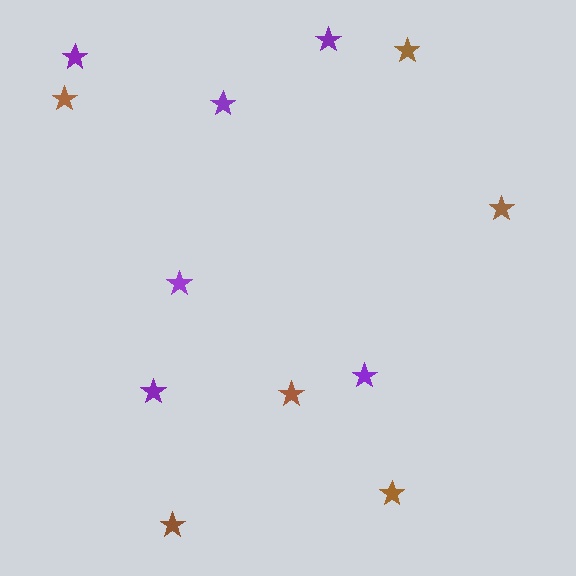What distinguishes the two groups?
There are 2 groups: one group of brown stars (6) and one group of purple stars (6).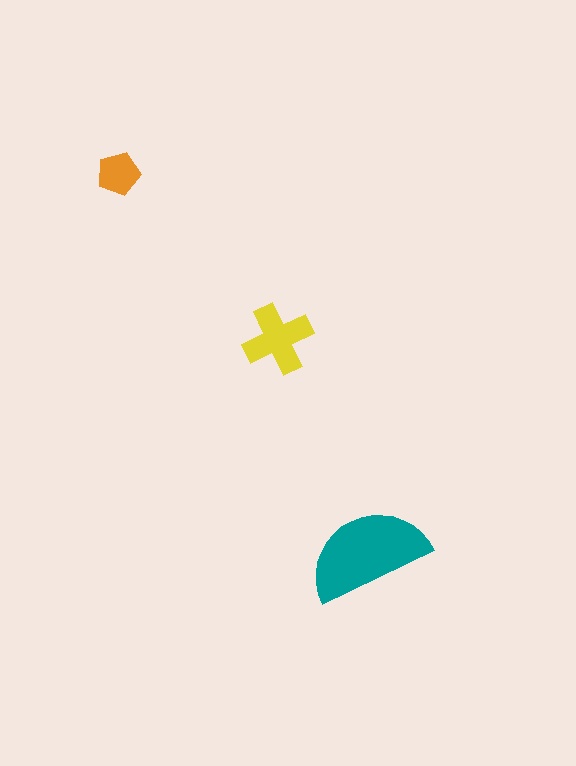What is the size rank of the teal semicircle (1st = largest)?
1st.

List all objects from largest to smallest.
The teal semicircle, the yellow cross, the orange pentagon.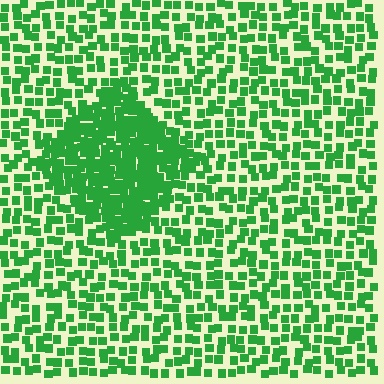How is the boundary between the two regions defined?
The boundary is defined by a change in element density (approximately 2.2x ratio). All elements are the same color, size, and shape.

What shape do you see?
I see a diamond.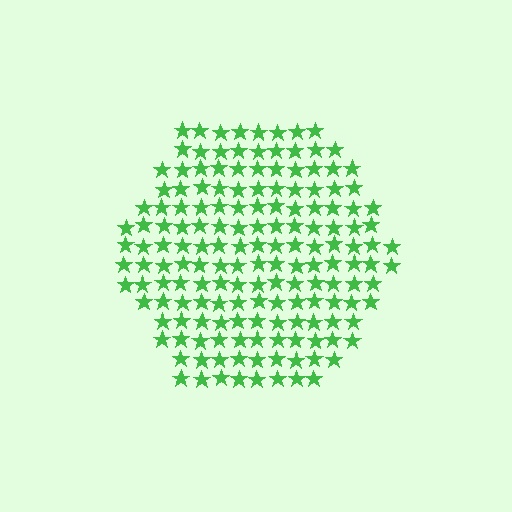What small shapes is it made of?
It is made of small stars.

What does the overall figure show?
The overall figure shows a hexagon.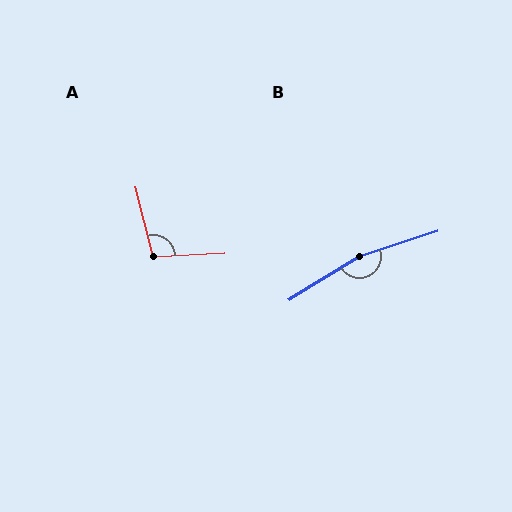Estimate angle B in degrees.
Approximately 166 degrees.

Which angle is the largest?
B, at approximately 166 degrees.